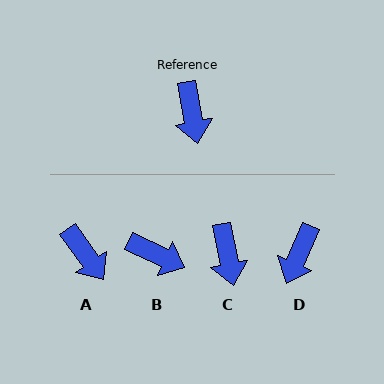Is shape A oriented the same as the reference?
No, it is off by about 24 degrees.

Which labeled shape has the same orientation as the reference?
C.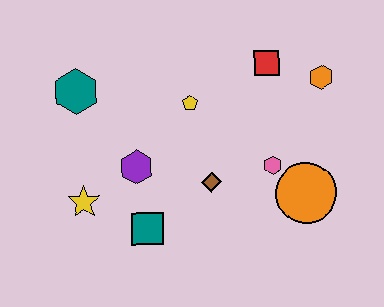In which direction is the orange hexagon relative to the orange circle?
The orange hexagon is above the orange circle.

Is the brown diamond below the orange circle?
No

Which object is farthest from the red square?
The yellow star is farthest from the red square.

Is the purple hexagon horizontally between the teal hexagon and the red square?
Yes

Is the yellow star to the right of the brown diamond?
No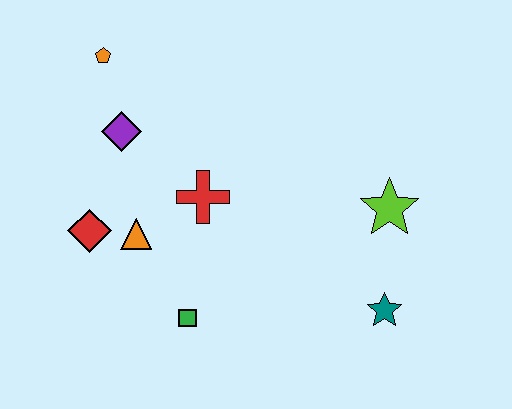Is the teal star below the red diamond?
Yes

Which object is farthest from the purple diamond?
The teal star is farthest from the purple diamond.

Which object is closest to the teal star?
The lime star is closest to the teal star.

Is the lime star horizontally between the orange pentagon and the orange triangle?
No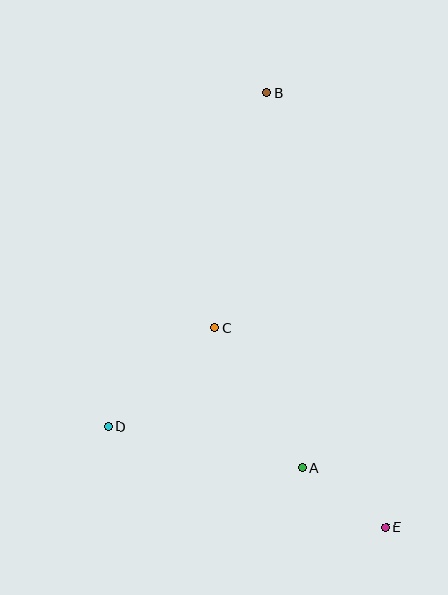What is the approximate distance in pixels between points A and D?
The distance between A and D is approximately 198 pixels.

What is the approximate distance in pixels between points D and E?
The distance between D and E is approximately 295 pixels.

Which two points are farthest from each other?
Points B and E are farthest from each other.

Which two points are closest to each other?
Points A and E are closest to each other.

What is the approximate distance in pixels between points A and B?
The distance between A and B is approximately 376 pixels.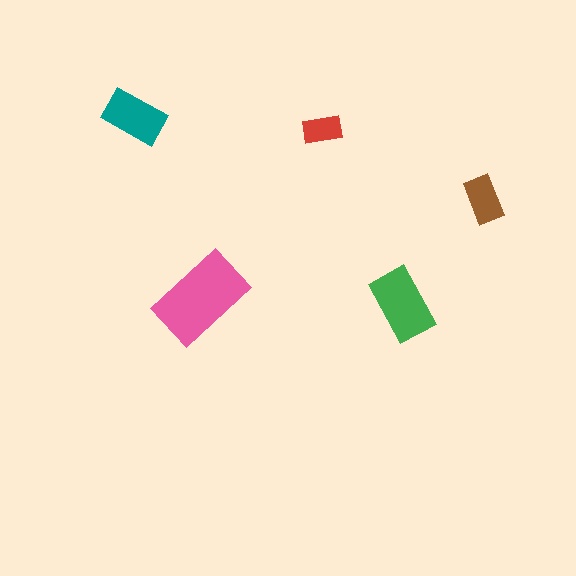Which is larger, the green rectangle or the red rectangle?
The green one.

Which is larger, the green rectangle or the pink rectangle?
The pink one.